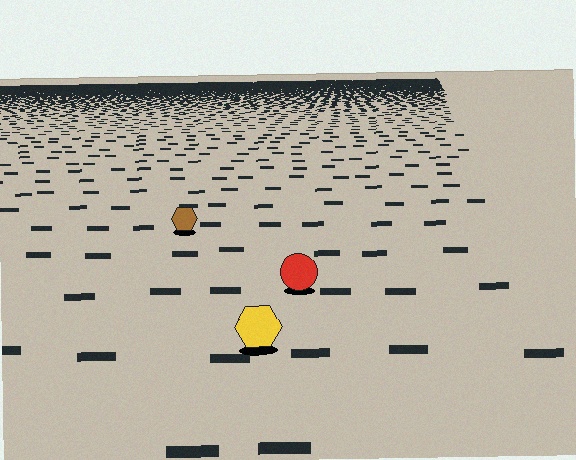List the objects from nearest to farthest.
From nearest to farthest: the yellow hexagon, the red circle, the brown hexagon.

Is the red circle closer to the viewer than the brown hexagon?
Yes. The red circle is closer — you can tell from the texture gradient: the ground texture is coarser near it.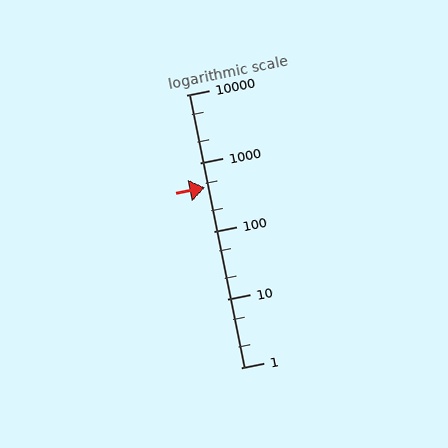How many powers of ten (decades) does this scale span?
The scale spans 4 decades, from 1 to 10000.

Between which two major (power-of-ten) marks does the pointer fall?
The pointer is between 100 and 1000.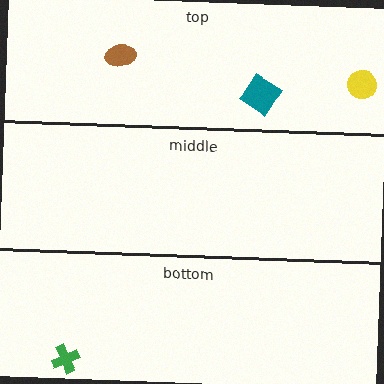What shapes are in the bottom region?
The green cross.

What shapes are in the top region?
The teal diamond, the brown ellipse, the yellow circle.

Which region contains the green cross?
The bottom region.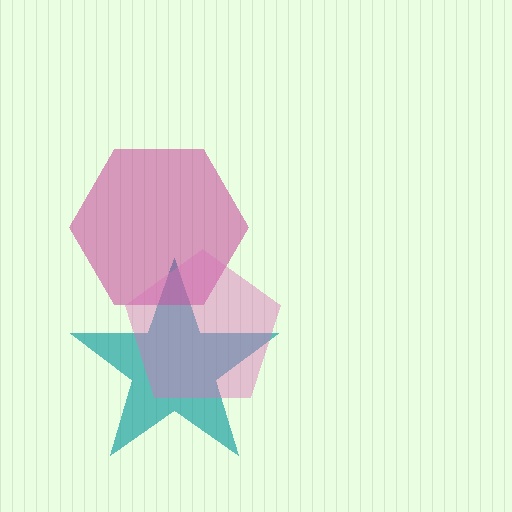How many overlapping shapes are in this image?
There are 3 overlapping shapes in the image.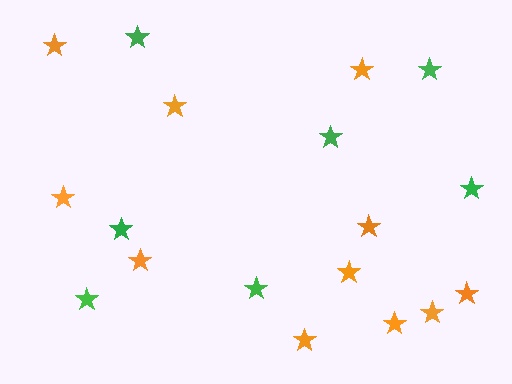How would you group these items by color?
There are 2 groups: one group of orange stars (11) and one group of green stars (7).